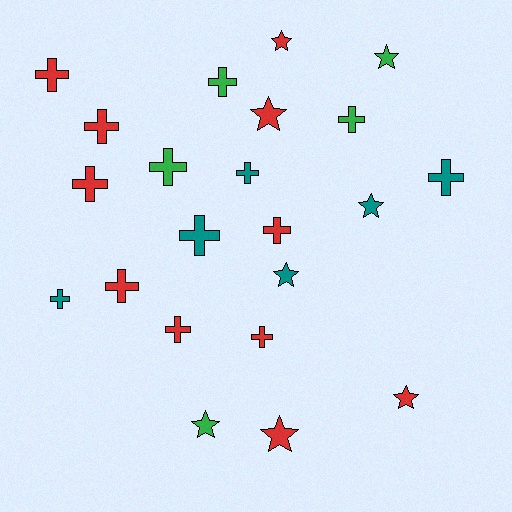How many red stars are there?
There are 4 red stars.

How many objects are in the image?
There are 22 objects.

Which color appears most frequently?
Red, with 11 objects.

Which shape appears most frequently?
Cross, with 14 objects.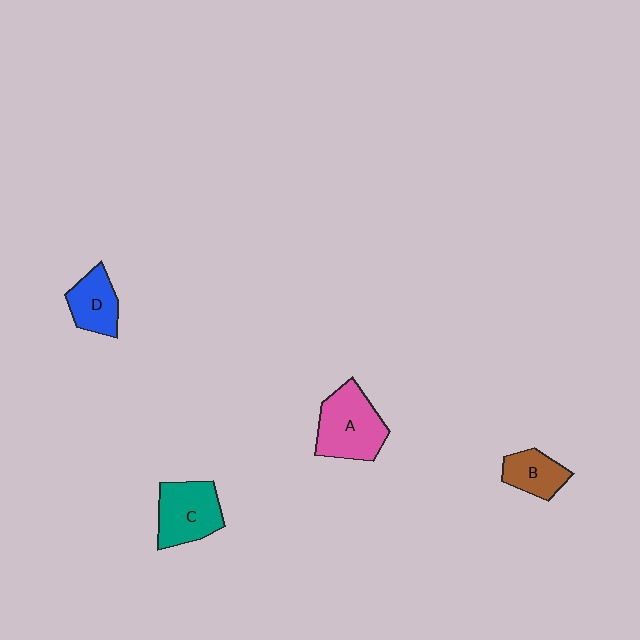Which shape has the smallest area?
Shape B (brown).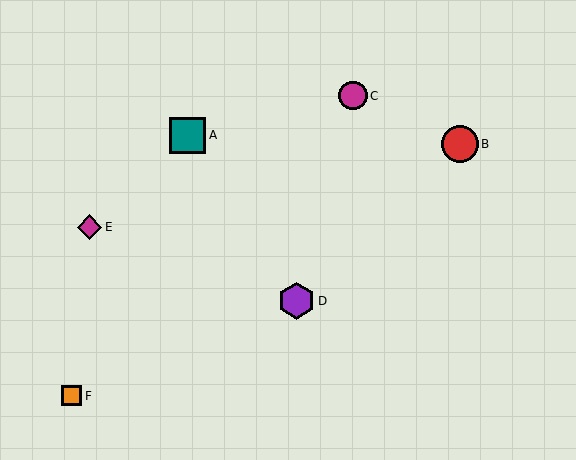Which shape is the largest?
The red circle (labeled B) is the largest.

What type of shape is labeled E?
Shape E is a magenta diamond.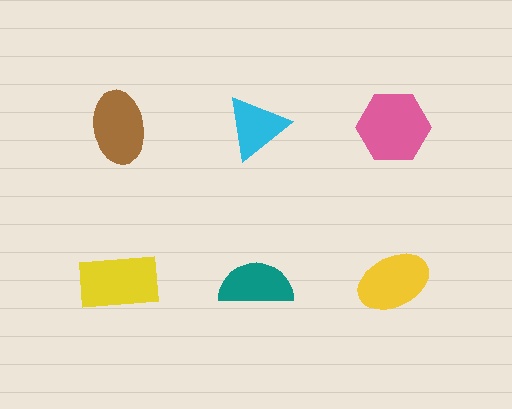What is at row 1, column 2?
A cyan triangle.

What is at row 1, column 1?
A brown ellipse.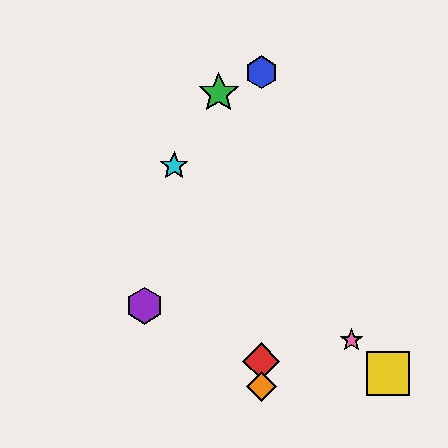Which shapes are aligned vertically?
The red diamond, the blue hexagon, the orange diamond are aligned vertically.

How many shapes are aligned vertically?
3 shapes (the red diamond, the blue hexagon, the orange diamond) are aligned vertically.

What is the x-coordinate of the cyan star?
The cyan star is at x≈174.